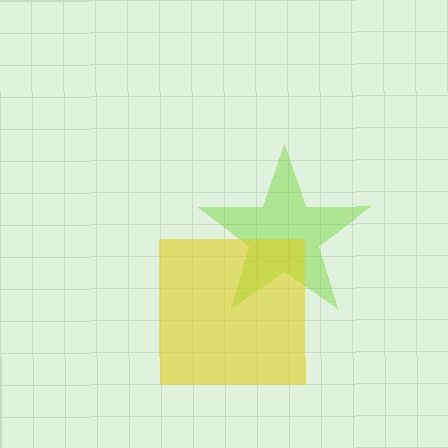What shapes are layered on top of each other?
The layered shapes are: a lime star, a yellow square.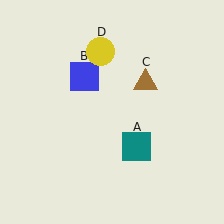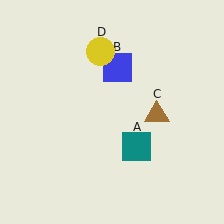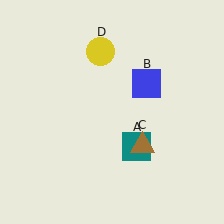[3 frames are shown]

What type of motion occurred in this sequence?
The blue square (object B), brown triangle (object C) rotated clockwise around the center of the scene.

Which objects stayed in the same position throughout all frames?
Teal square (object A) and yellow circle (object D) remained stationary.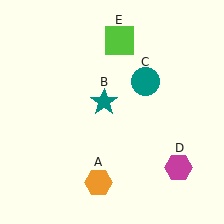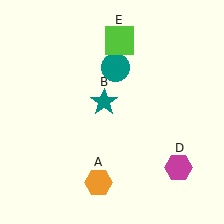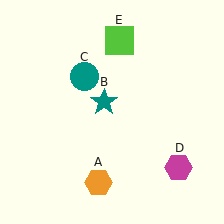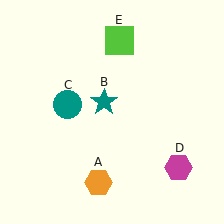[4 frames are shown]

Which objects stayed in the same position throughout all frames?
Orange hexagon (object A) and teal star (object B) and magenta hexagon (object D) and lime square (object E) remained stationary.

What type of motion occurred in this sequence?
The teal circle (object C) rotated counterclockwise around the center of the scene.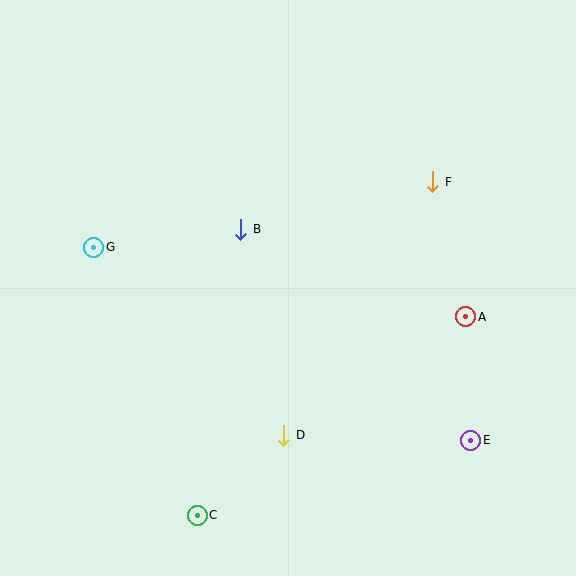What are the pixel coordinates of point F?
Point F is at (433, 182).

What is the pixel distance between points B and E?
The distance between B and E is 312 pixels.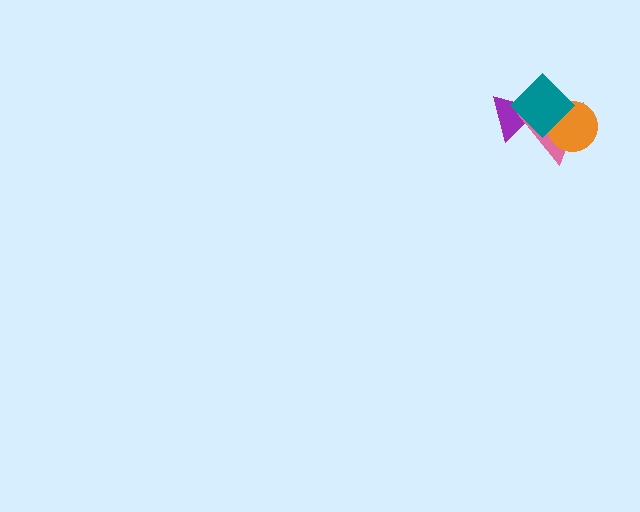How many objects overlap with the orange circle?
2 objects overlap with the orange circle.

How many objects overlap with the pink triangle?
3 objects overlap with the pink triangle.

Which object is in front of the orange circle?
The teal diamond is in front of the orange circle.